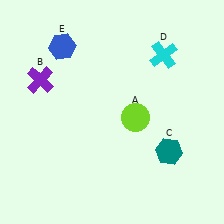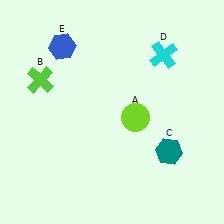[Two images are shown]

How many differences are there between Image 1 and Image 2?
There is 1 difference between the two images.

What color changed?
The cross (B) changed from purple in Image 1 to lime in Image 2.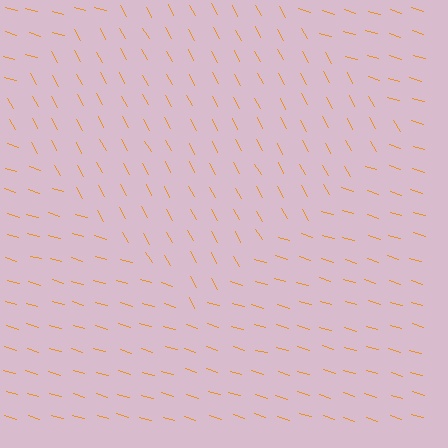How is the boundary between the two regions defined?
The boundary is defined purely by a change in line orientation (approximately 45 degrees difference). All lines are the same color and thickness.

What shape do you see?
I see a diamond.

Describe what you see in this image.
The image is filled with small orange line segments. A diamond region in the image has lines oriented differently from the surrounding lines, creating a visible texture boundary.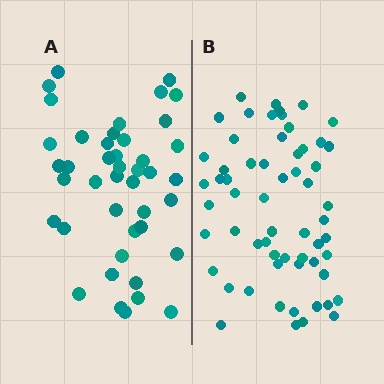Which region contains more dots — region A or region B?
Region B (the right region) has more dots.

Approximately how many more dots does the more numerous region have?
Region B has approximately 15 more dots than region A.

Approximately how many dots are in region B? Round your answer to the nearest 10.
About 60 dots.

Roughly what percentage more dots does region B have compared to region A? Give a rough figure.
About 40% more.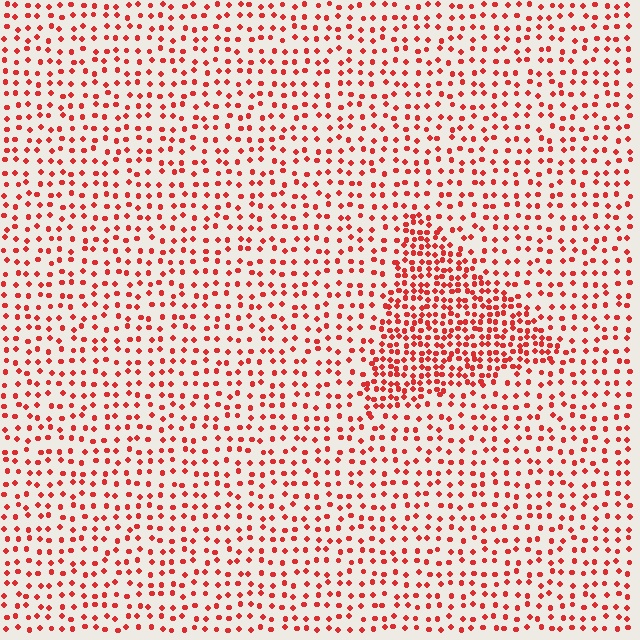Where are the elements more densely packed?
The elements are more densely packed inside the triangle boundary.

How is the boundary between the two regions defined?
The boundary is defined by a change in element density (approximately 2.2x ratio). All elements are the same color, size, and shape.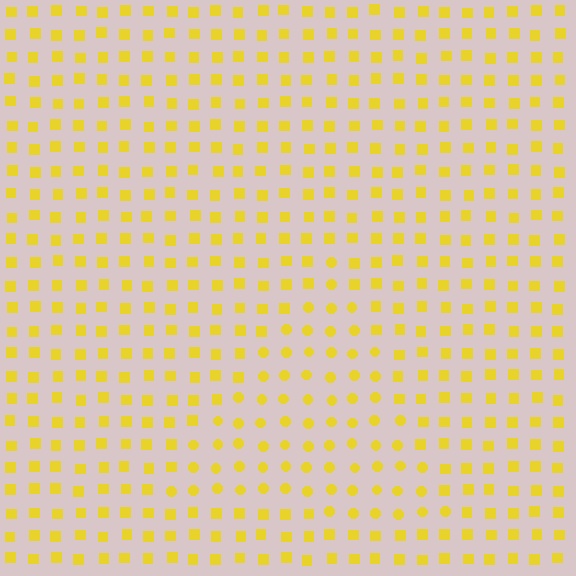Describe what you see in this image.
The image is filled with small yellow elements arranged in a uniform grid. A triangle-shaped region contains circles, while the surrounding area contains squares. The boundary is defined purely by the change in element shape.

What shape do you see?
I see a triangle.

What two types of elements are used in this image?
The image uses circles inside the triangle region and squares outside it.